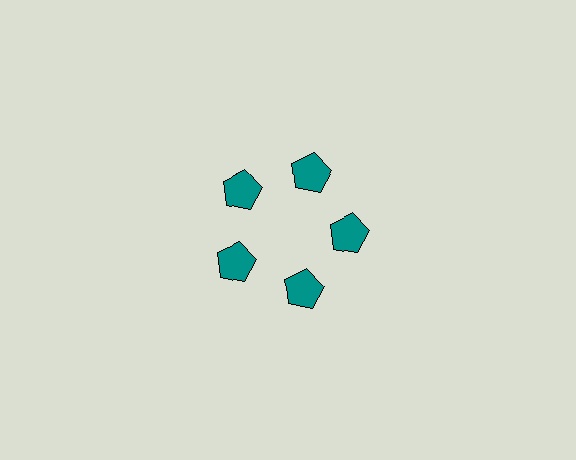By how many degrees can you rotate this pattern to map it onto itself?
The pattern maps onto itself every 72 degrees of rotation.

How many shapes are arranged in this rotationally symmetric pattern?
There are 5 shapes, arranged in 5 groups of 1.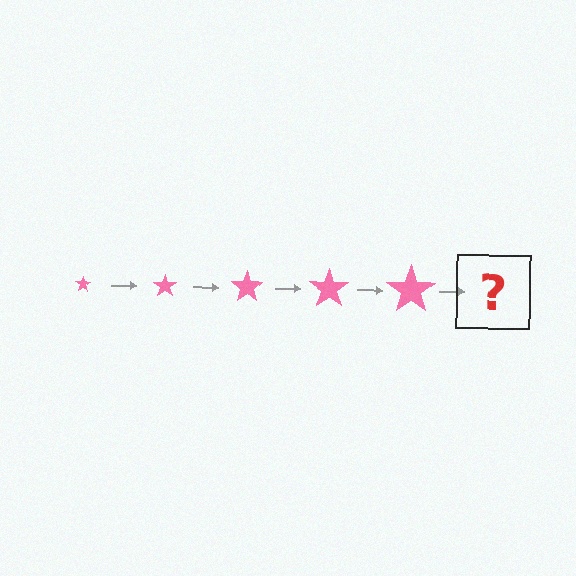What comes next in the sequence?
The next element should be a pink star, larger than the previous one.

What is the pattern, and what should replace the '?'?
The pattern is that the star gets progressively larger each step. The '?' should be a pink star, larger than the previous one.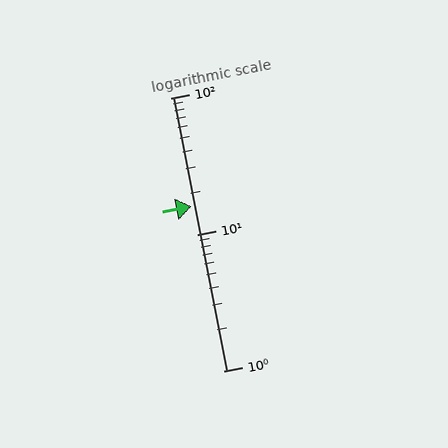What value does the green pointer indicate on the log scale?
The pointer indicates approximately 16.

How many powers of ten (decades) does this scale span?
The scale spans 2 decades, from 1 to 100.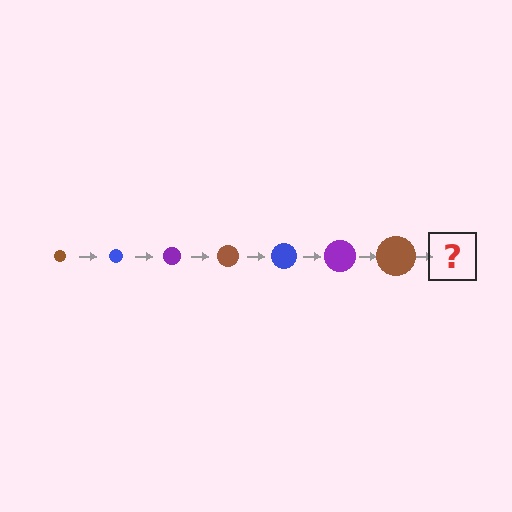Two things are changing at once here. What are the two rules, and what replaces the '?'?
The two rules are that the circle grows larger each step and the color cycles through brown, blue, and purple. The '?' should be a blue circle, larger than the previous one.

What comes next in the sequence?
The next element should be a blue circle, larger than the previous one.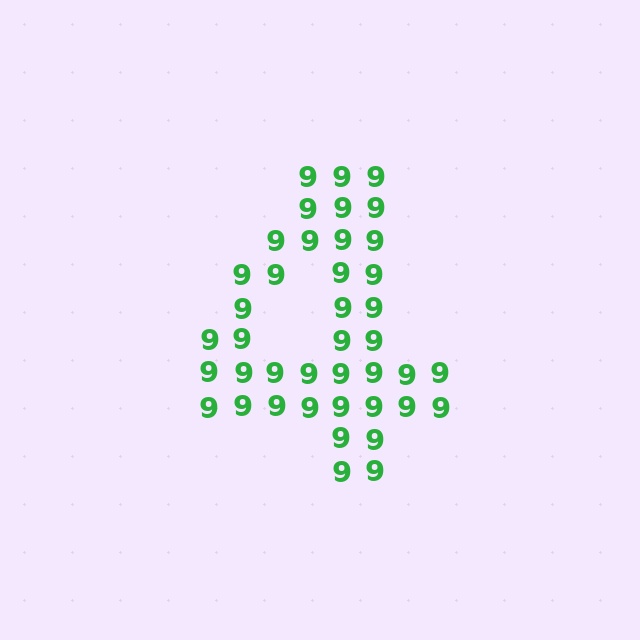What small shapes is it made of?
It is made of small digit 9's.